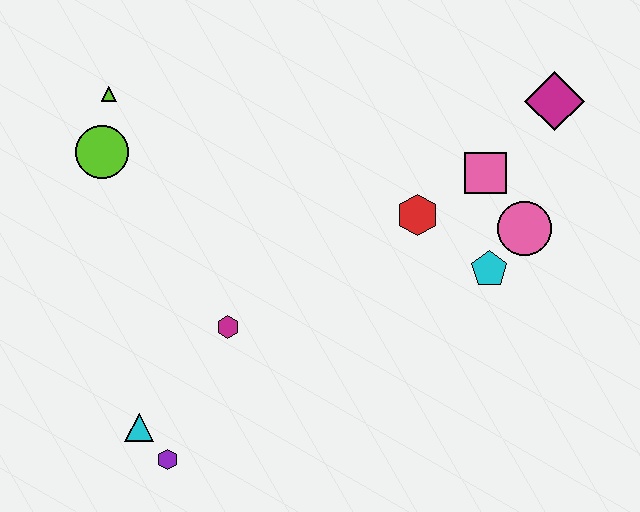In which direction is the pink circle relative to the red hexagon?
The pink circle is to the right of the red hexagon.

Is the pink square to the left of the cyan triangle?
No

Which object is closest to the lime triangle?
The lime circle is closest to the lime triangle.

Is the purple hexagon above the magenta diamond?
No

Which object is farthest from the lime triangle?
The magenta diamond is farthest from the lime triangle.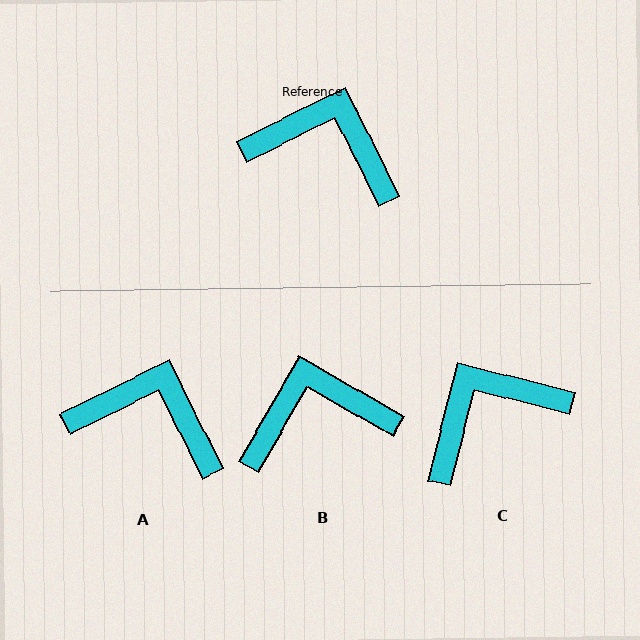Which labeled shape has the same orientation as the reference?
A.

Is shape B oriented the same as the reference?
No, it is off by about 34 degrees.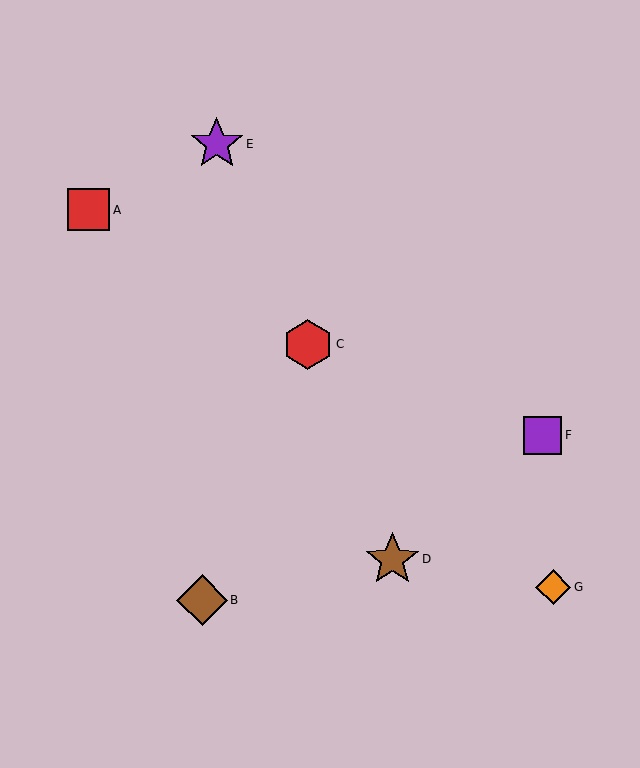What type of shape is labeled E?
Shape E is a purple star.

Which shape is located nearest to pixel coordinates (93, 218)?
The red square (labeled A) at (88, 210) is nearest to that location.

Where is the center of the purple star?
The center of the purple star is at (217, 144).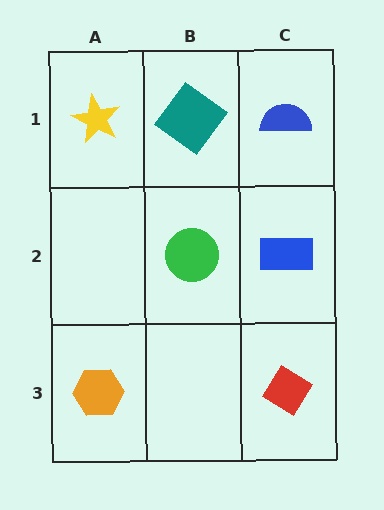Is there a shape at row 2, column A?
No, that cell is empty.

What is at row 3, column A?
An orange hexagon.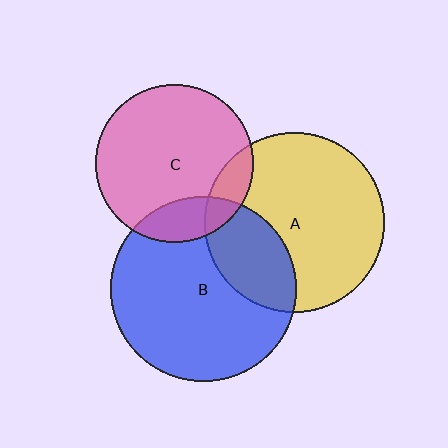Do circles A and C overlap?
Yes.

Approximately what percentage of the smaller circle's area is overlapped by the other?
Approximately 10%.